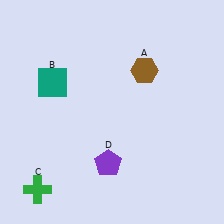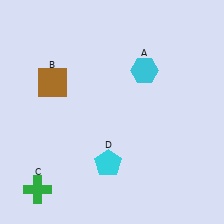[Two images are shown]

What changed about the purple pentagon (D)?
In Image 1, D is purple. In Image 2, it changed to cyan.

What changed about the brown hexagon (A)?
In Image 1, A is brown. In Image 2, it changed to cyan.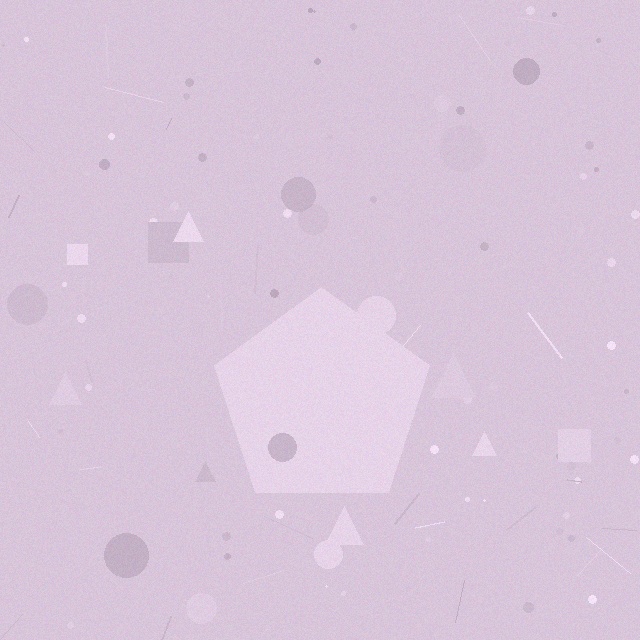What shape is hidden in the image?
A pentagon is hidden in the image.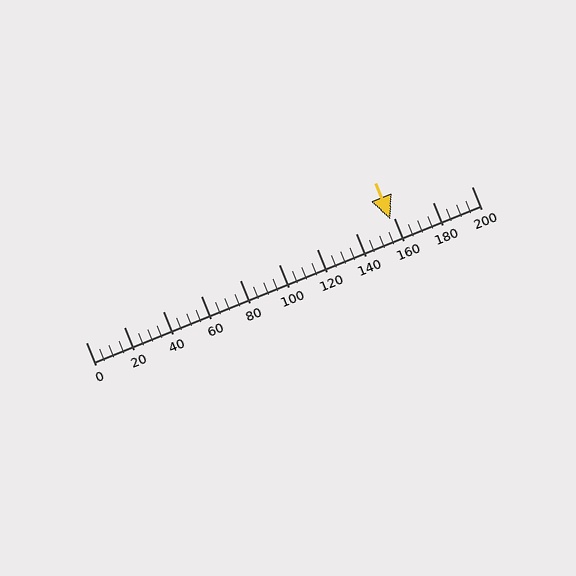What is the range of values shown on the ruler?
The ruler shows values from 0 to 200.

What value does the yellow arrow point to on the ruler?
The yellow arrow points to approximately 158.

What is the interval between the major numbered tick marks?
The major tick marks are spaced 20 units apart.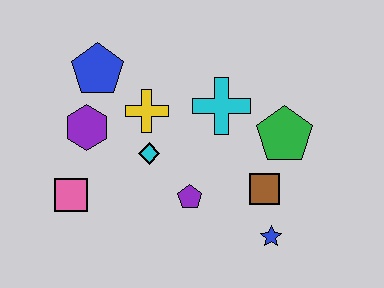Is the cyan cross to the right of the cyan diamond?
Yes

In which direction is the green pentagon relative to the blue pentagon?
The green pentagon is to the right of the blue pentagon.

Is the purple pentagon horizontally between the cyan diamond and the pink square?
No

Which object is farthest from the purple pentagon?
The blue pentagon is farthest from the purple pentagon.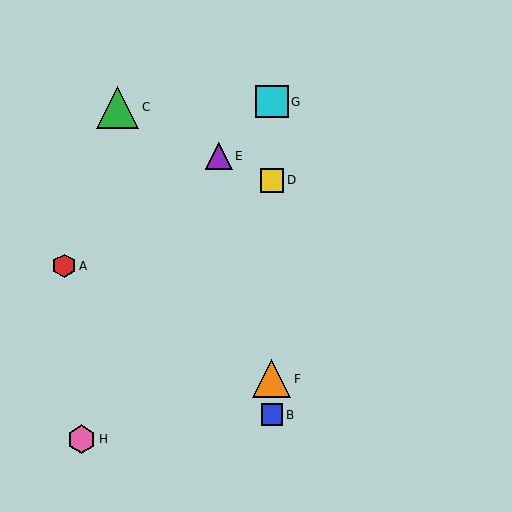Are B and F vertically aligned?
Yes, both are at x≈272.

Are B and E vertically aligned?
No, B is at x≈272 and E is at x≈219.